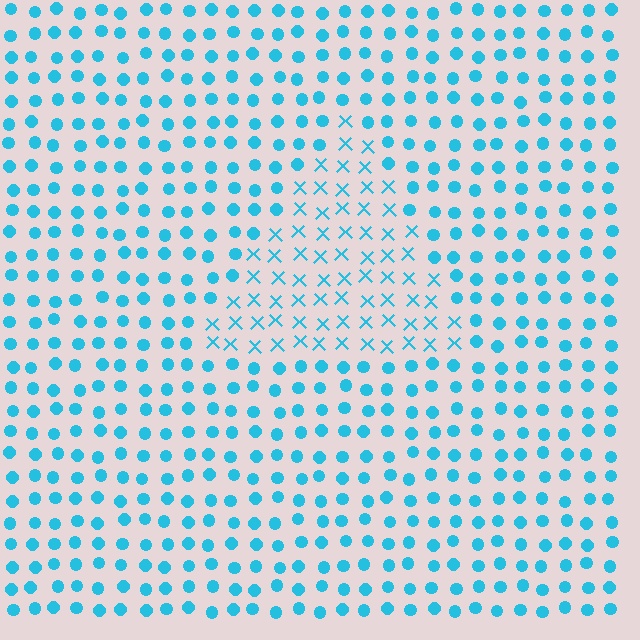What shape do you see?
I see a triangle.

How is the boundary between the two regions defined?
The boundary is defined by a change in element shape: X marks inside vs. circles outside. All elements share the same color and spacing.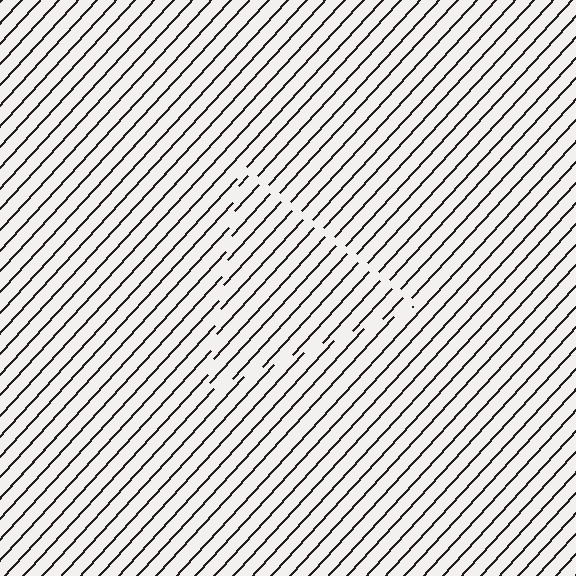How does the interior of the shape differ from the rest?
The interior of the shape contains the same grating, shifted by half a period — the contour is defined by the phase discontinuity where line-ends from the inner and outer gratings abut.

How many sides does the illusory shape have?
3 sides — the line-ends trace a triangle.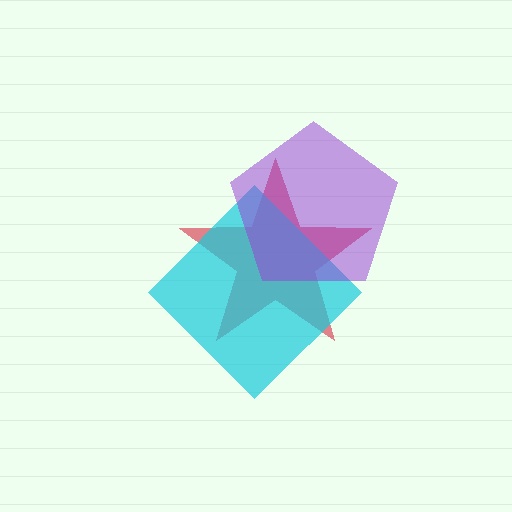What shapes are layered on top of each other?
The layered shapes are: a red star, a cyan diamond, a purple pentagon.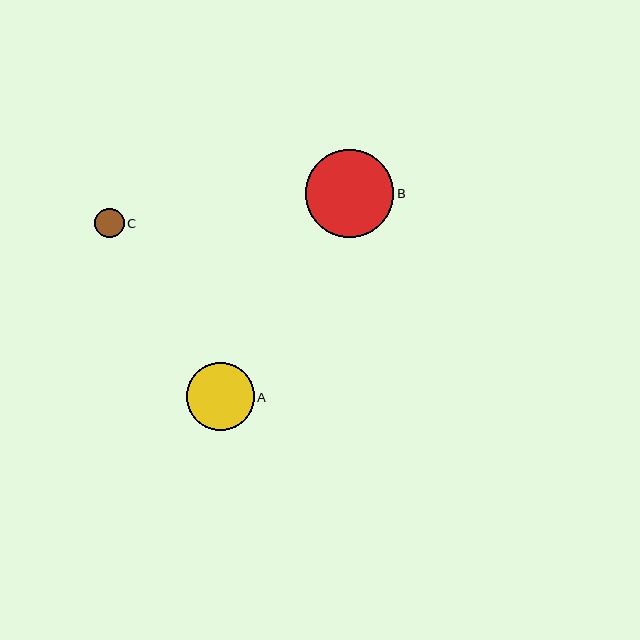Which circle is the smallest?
Circle C is the smallest with a size of approximately 29 pixels.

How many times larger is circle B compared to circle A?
Circle B is approximately 1.3 times the size of circle A.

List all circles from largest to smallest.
From largest to smallest: B, A, C.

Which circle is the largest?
Circle B is the largest with a size of approximately 89 pixels.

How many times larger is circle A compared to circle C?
Circle A is approximately 2.3 times the size of circle C.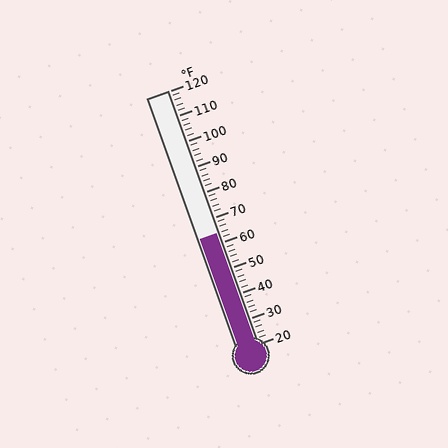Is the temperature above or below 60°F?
The temperature is above 60°F.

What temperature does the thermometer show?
The thermometer shows approximately 64°F.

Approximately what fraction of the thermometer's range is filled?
The thermometer is filled to approximately 45% of its range.